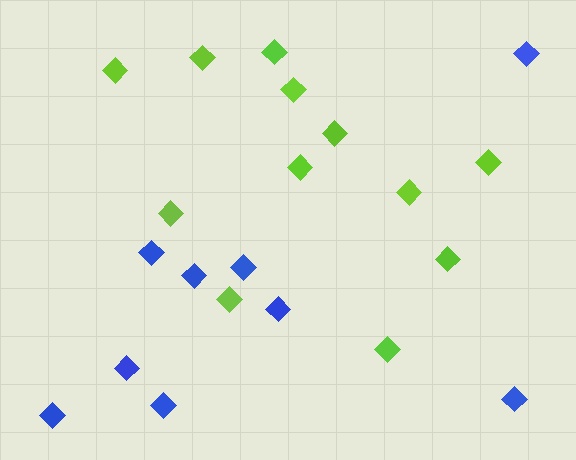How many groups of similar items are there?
There are 2 groups: one group of blue diamonds (9) and one group of lime diamonds (12).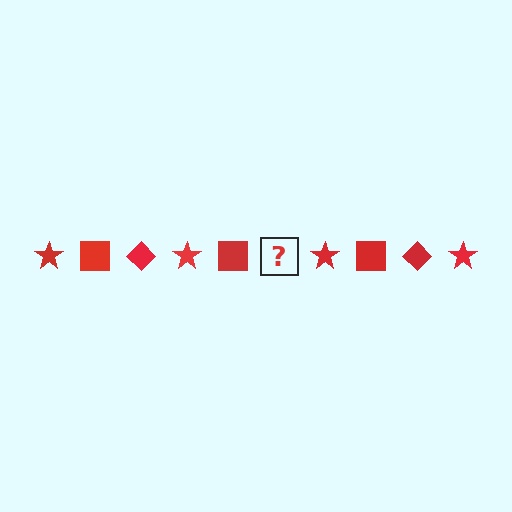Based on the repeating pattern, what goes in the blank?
The blank should be a red diamond.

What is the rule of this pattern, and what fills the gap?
The rule is that the pattern cycles through star, square, diamond shapes in red. The gap should be filled with a red diamond.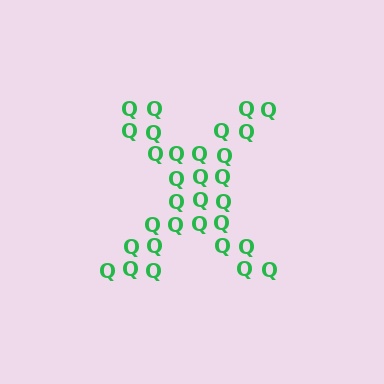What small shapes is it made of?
It is made of small letter Q's.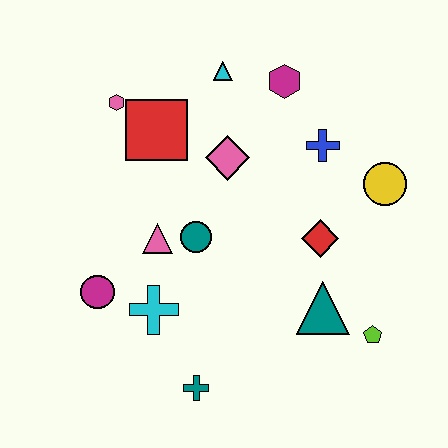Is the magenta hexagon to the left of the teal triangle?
Yes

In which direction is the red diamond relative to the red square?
The red diamond is to the right of the red square.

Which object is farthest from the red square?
The lime pentagon is farthest from the red square.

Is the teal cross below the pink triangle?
Yes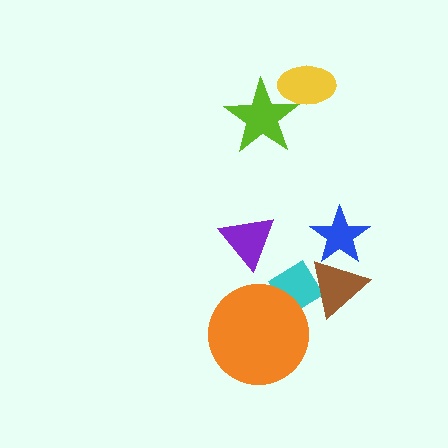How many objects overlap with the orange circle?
1 object overlaps with the orange circle.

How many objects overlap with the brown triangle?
2 objects overlap with the brown triangle.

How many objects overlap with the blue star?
1 object overlaps with the blue star.